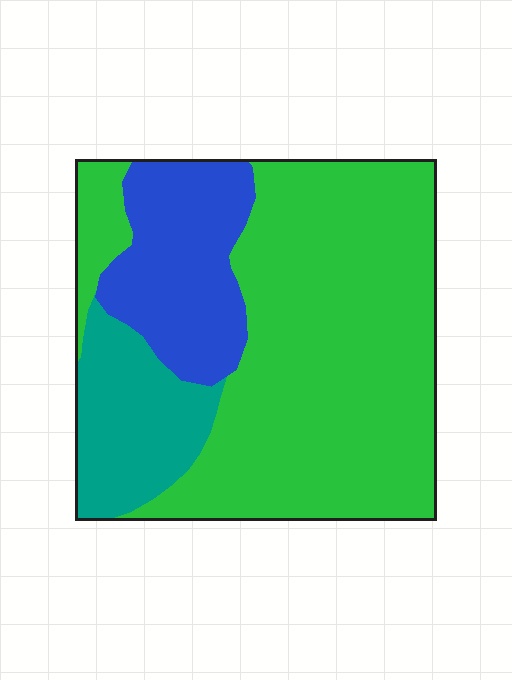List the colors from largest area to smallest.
From largest to smallest: green, blue, teal.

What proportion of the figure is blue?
Blue covers around 20% of the figure.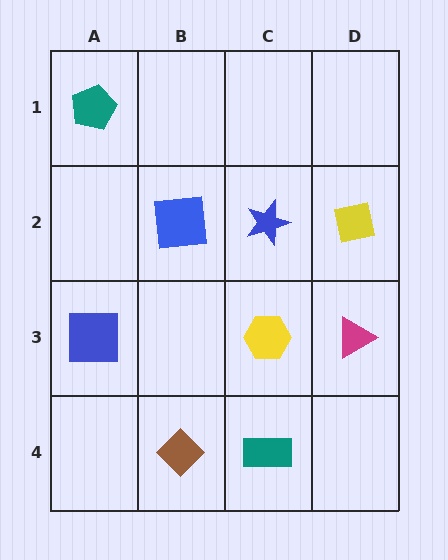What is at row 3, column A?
A blue square.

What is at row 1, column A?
A teal pentagon.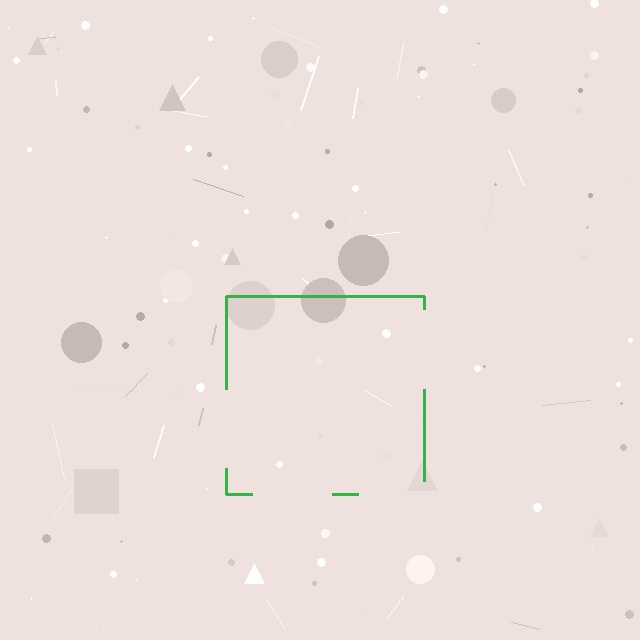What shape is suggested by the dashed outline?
The dashed outline suggests a square.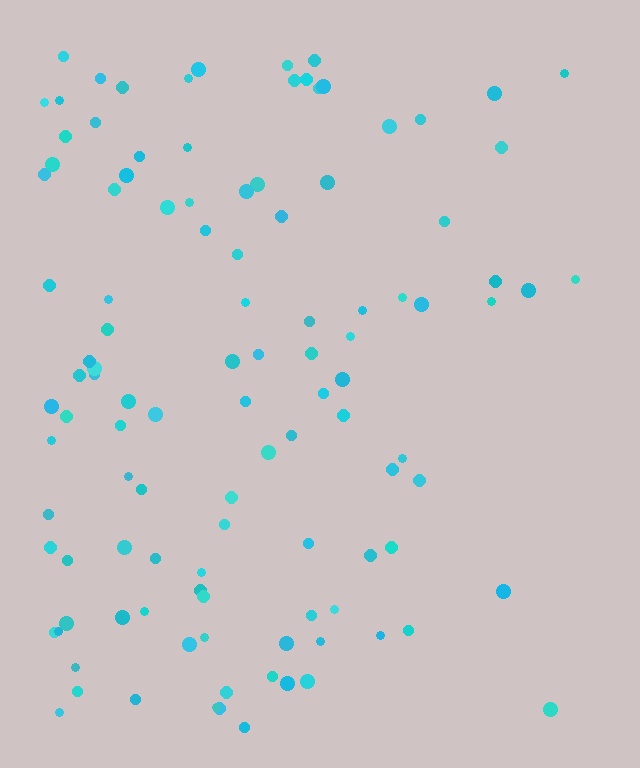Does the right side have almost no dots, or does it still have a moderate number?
Still a moderate number, just noticeably fewer than the left.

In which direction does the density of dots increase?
From right to left, with the left side densest.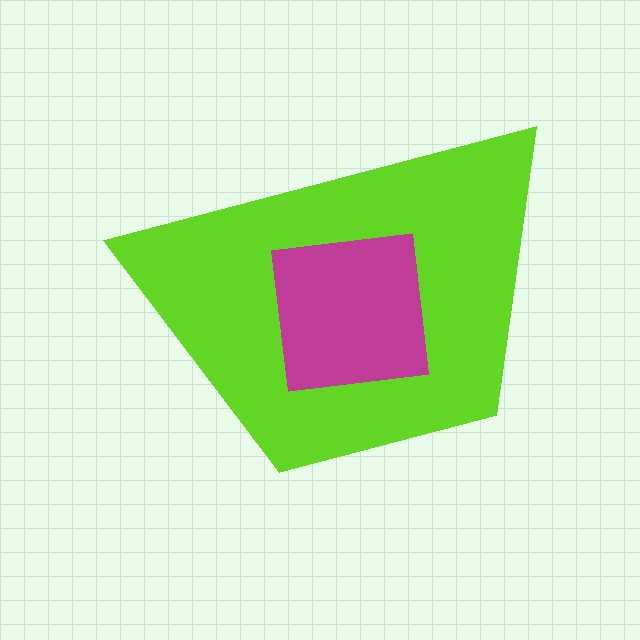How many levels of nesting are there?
2.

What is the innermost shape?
The magenta square.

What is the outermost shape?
The lime trapezoid.